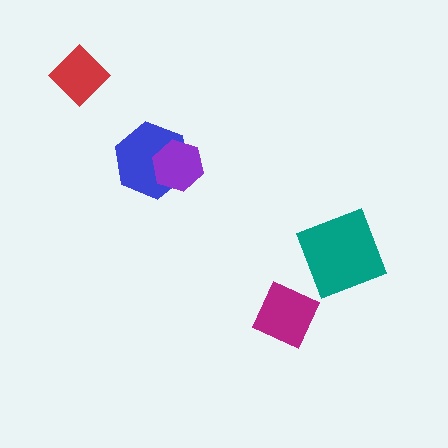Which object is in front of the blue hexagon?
The purple hexagon is in front of the blue hexagon.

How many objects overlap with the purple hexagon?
1 object overlaps with the purple hexagon.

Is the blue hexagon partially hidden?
Yes, it is partially covered by another shape.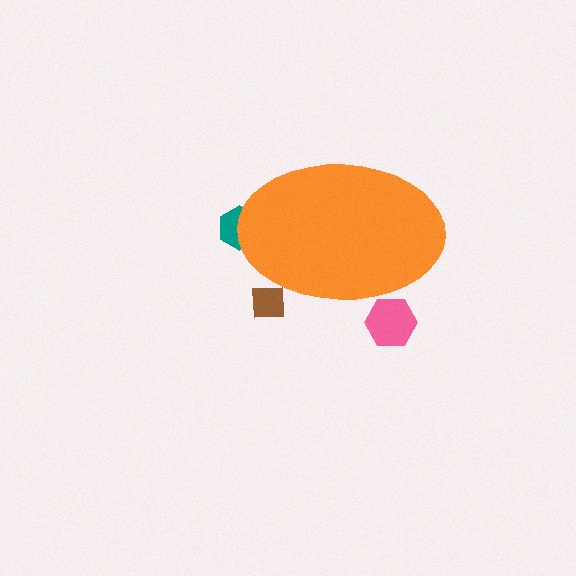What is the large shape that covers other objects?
An orange ellipse.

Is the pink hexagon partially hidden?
Yes, the pink hexagon is partially hidden behind the orange ellipse.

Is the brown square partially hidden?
Yes, the brown square is partially hidden behind the orange ellipse.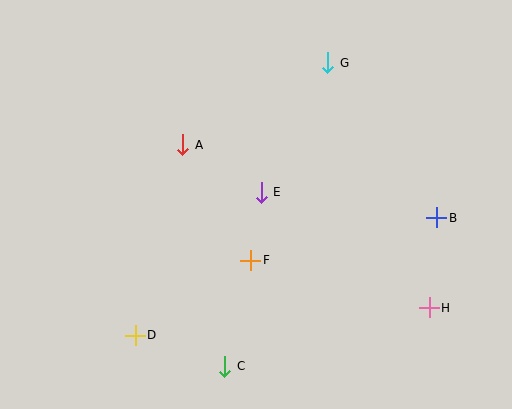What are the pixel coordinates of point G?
Point G is at (328, 63).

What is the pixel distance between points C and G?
The distance between C and G is 321 pixels.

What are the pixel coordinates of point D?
Point D is at (135, 335).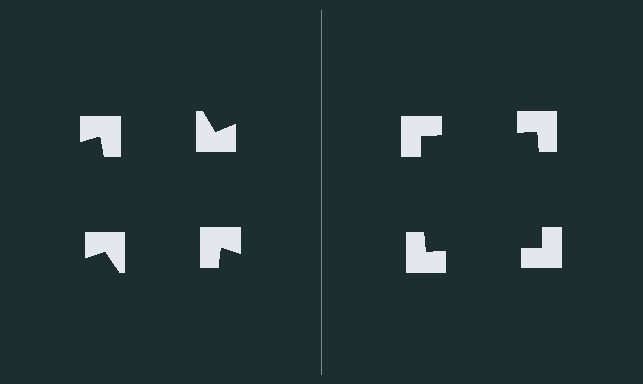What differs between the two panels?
The notched squares are positioned identically on both sides; only the wedge orientations differ. On the right they align to a square; on the left they are misaligned.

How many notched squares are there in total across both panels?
8 — 4 on each side.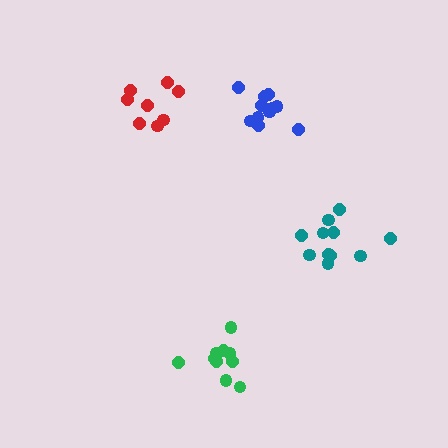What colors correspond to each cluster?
The clusters are colored: green, teal, blue, red.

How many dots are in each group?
Group 1: 11 dots, Group 2: 11 dots, Group 3: 11 dots, Group 4: 8 dots (41 total).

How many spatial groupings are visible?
There are 4 spatial groupings.